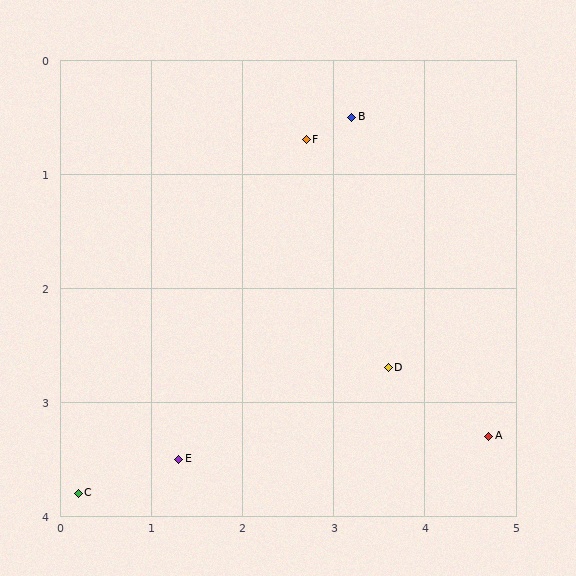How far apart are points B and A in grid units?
Points B and A are about 3.2 grid units apart.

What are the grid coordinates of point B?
Point B is at approximately (3.2, 0.5).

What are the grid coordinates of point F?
Point F is at approximately (2.7, 0.7).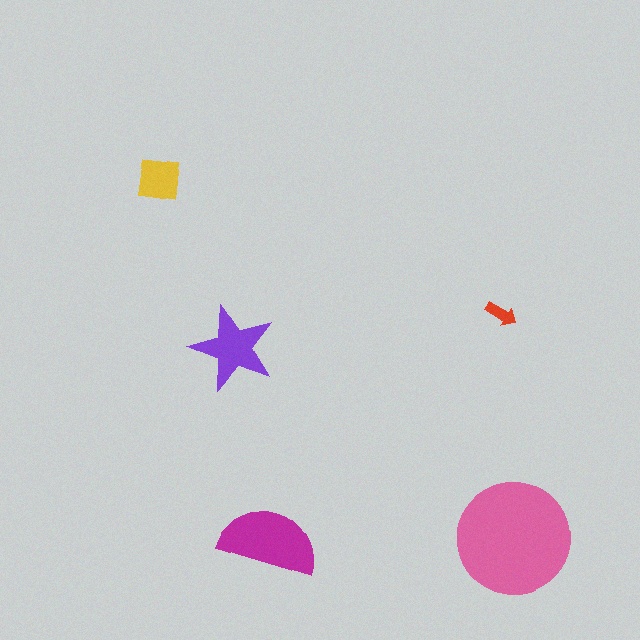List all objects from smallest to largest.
The red arrow, the yellow square, the purple star, the magenta semicircle, the pink circle.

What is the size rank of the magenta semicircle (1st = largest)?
2nd.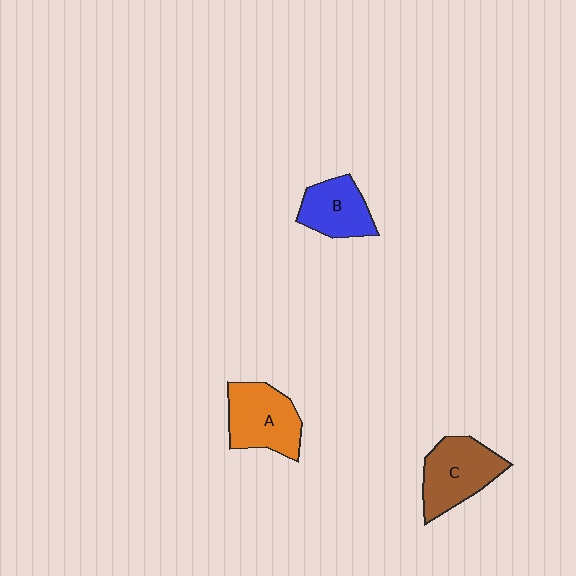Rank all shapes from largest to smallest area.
From largest to smallest: C (brown), A (orange), B (blue).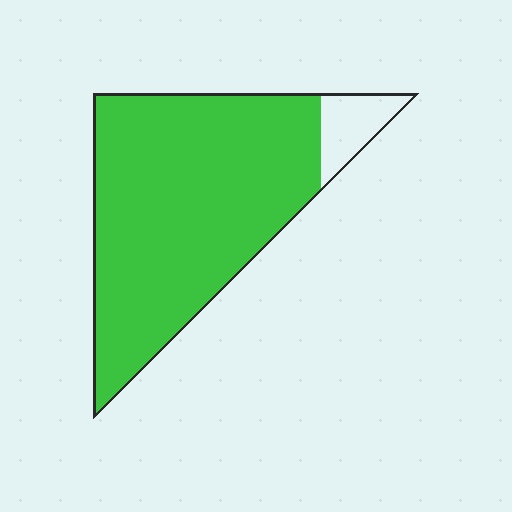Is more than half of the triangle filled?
Yes.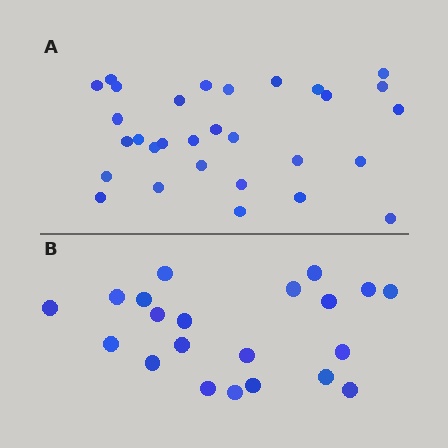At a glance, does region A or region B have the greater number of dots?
Region A (the top region) has more dots.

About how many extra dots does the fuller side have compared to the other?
Region A has roughly 8 or so more dots than region B.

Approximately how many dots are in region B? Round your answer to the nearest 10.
About 20 dots. (The exact count is 21, which rounds to 20.)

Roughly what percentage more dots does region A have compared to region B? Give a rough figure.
About 45% more.